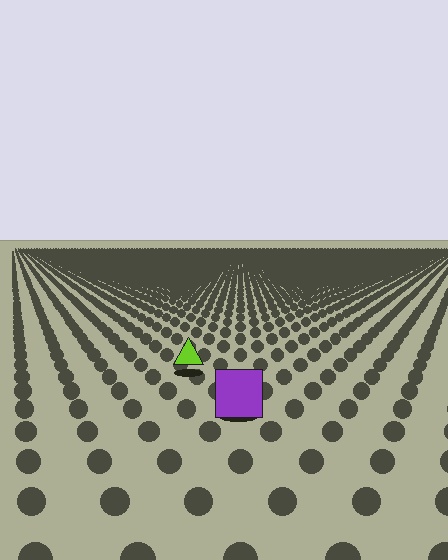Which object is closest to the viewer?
The purple square is closest. The texture marks near it are larger and more spread out.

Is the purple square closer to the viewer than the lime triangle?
Yes. The purple square is closer — you can tell from the texture gradient: the ground texture is coarser near it.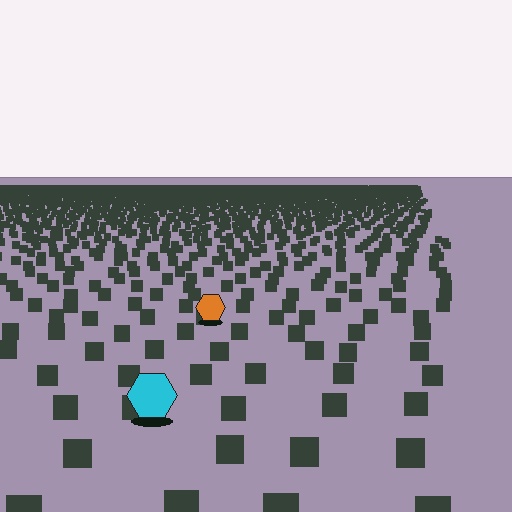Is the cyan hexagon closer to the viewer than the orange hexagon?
Yes. The cyan hexagon is closer — you can tell from the texture gradient: the ground texture is coarser near it.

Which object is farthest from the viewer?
The orange hexagon is farthest from the viewer. It appears smaller and the ground texture around it is denser.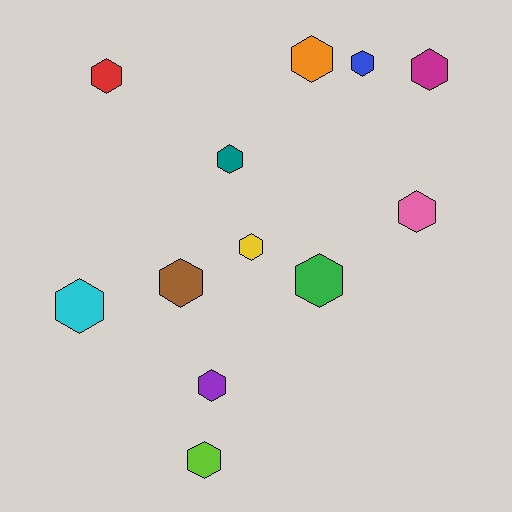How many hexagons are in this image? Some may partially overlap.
There are 12 hexagons.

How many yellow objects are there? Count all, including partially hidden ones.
There is 1 yellow object.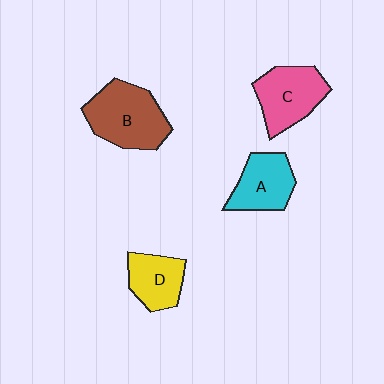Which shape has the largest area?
Shape B (brown).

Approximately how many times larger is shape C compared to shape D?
Approximately 1.3 times.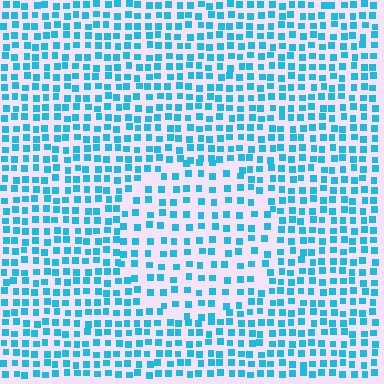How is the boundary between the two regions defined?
The boundary is defined by a change in element density (approximately 1.6x ratio). All elements are the same color, size, and shape.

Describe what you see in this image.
The image contains small cyan elements arranged at two different densities. A circle-shaped region is visible where the elements are less densely packed than the surrounding area.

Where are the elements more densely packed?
The elements are more densely packed outside the circle boundary.